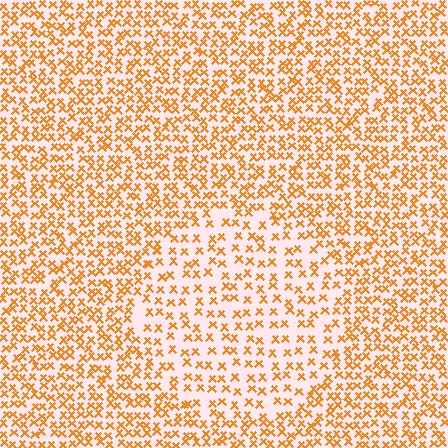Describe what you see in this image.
The image contains small orange elements arranged at two different densities. A circle-shaped region is visible where the elements are less densely packed than the surrounding area.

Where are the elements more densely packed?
The elements are more densely packed outside the circle boundary.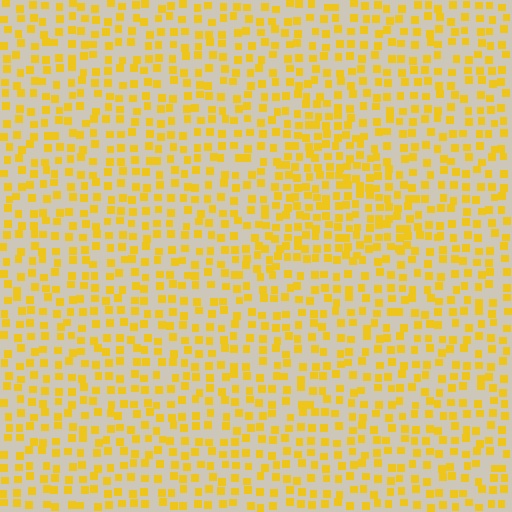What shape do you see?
I see a triangle.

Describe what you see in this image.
The image contains small yellow elements arranged at two different densities. A triangle-shaped region is visible where the elements are more densely packed than the surrounding area.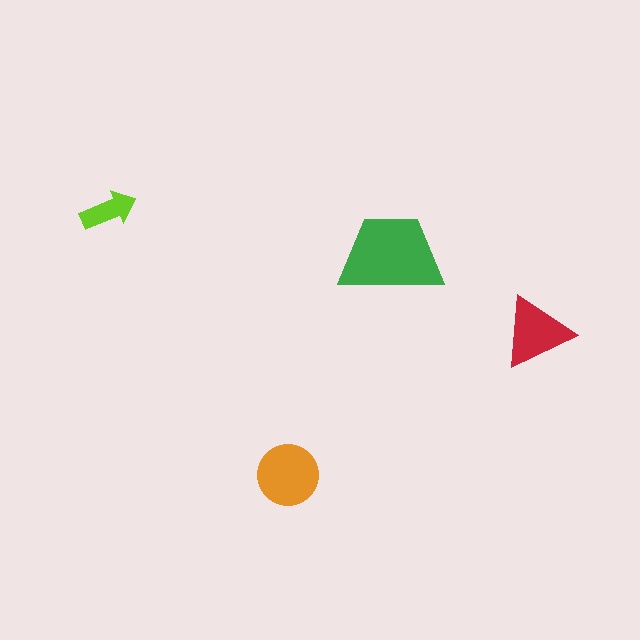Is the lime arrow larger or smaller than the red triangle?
Smaller.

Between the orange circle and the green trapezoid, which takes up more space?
The green trapezoid.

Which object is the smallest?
The lime arrow.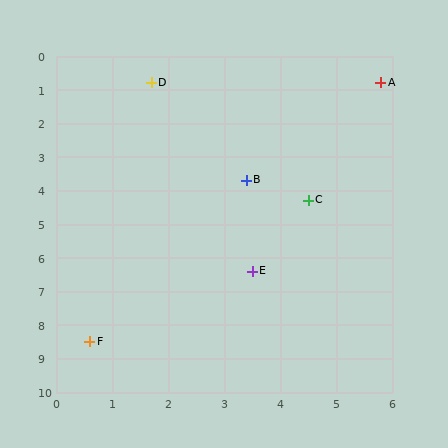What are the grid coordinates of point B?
Point B is at approximately (3.4, 3.7).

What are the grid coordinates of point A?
Point A is at approximately (5.8, 0.8).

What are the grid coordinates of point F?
Point F is at approximately (0.6, 8.5).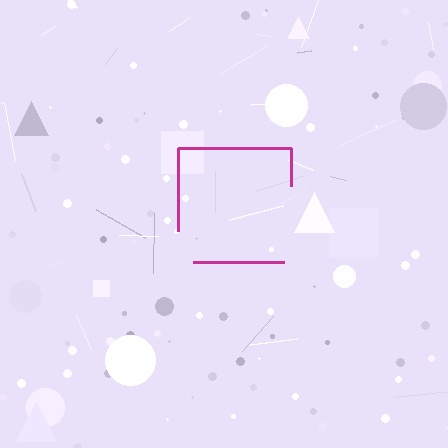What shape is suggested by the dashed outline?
The dashed outline suggests a square.